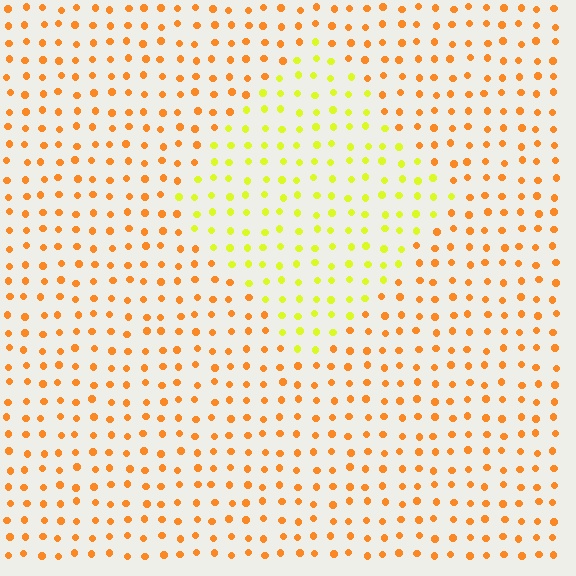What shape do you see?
I see a diamond.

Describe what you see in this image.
The image is filled with small orange elements in a uniform arrangement. A diamond-shaped region is visible where the elements are tinted to a slightly different hue, forming a subtle color boundary.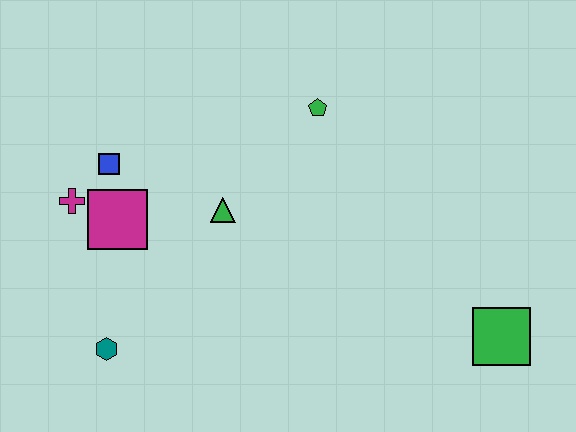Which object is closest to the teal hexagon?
The magenta square is closest to the teal hexagon.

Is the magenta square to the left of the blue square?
No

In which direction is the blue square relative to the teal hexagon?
The blue square is above the teal hexagon.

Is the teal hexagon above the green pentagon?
No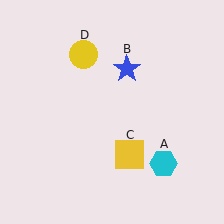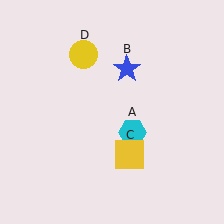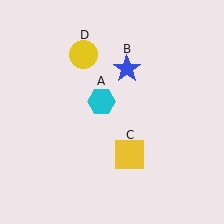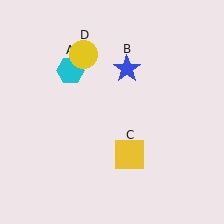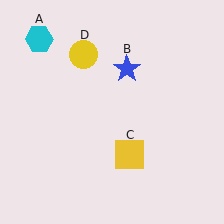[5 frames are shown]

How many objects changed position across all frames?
1 object changed position: cyan hexagon (object A).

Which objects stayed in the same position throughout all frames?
Blue star (object B) and yellow square (object C) and yellow circle (object D) remained stationary.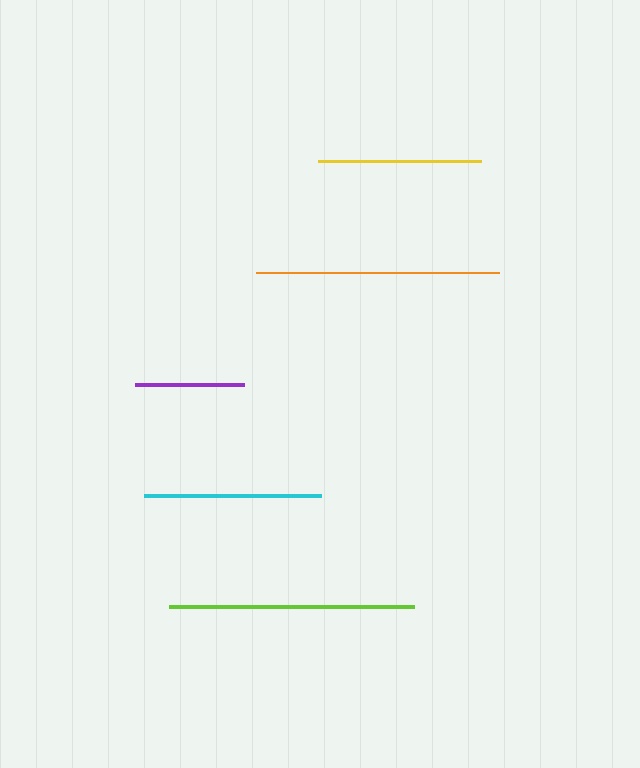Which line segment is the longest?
The lime line is the longest at approximately 245 pixels.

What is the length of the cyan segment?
The cyan segment is approximately 177 pixels long.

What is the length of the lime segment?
The lime segment is approximately 245 pixels long.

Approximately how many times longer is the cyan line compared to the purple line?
The cyan line is approximately 1.6 times the length of the purple line.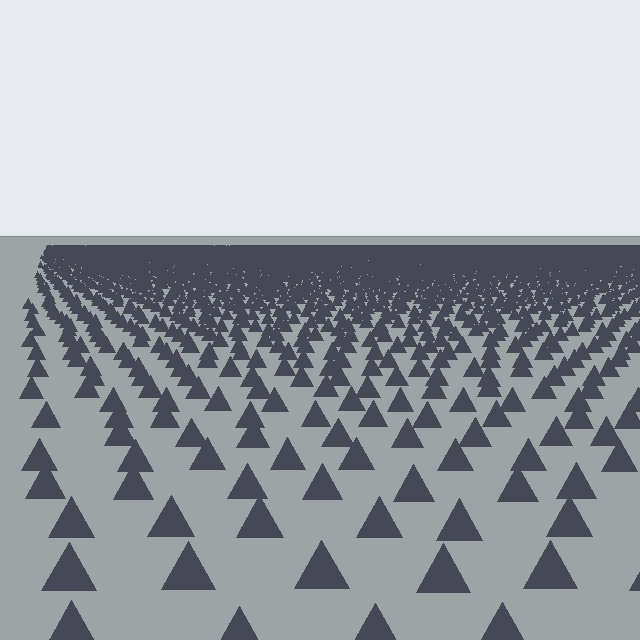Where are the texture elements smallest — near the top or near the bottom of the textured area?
Near the top.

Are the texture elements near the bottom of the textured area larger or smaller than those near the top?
Larger. Near the bottom, elements are closer to the viewer and appear at a bigger on-screen size.